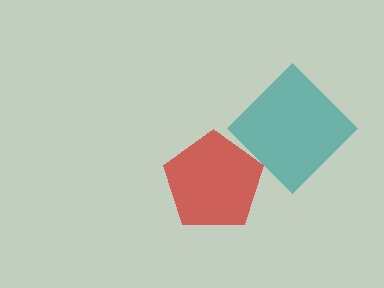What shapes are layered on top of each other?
The layered shapes are: a red pentagon, a teal diamond.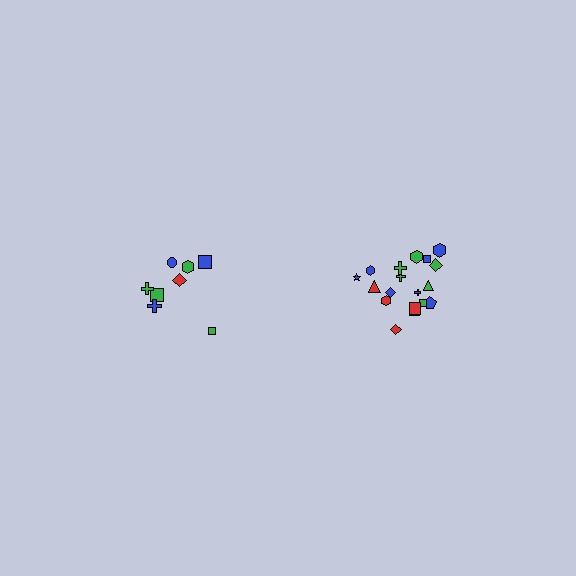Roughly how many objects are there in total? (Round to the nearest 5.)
Roughly 25 objects in total.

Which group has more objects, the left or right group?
The right group.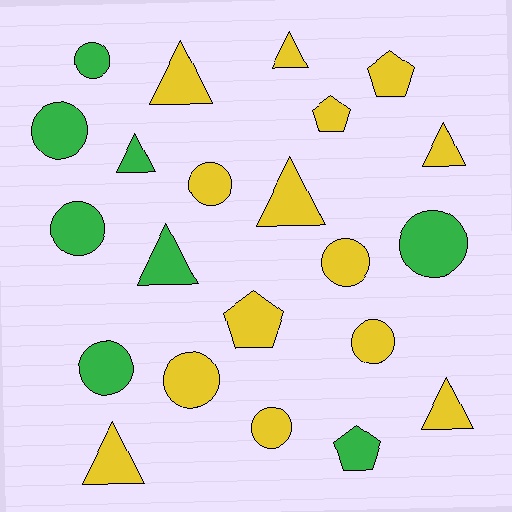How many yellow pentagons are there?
There are 3 yellow pentagons.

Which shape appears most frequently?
Circle, with 10 objects.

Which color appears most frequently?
Yellow, with 14 objects.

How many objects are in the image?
There are 22 objects.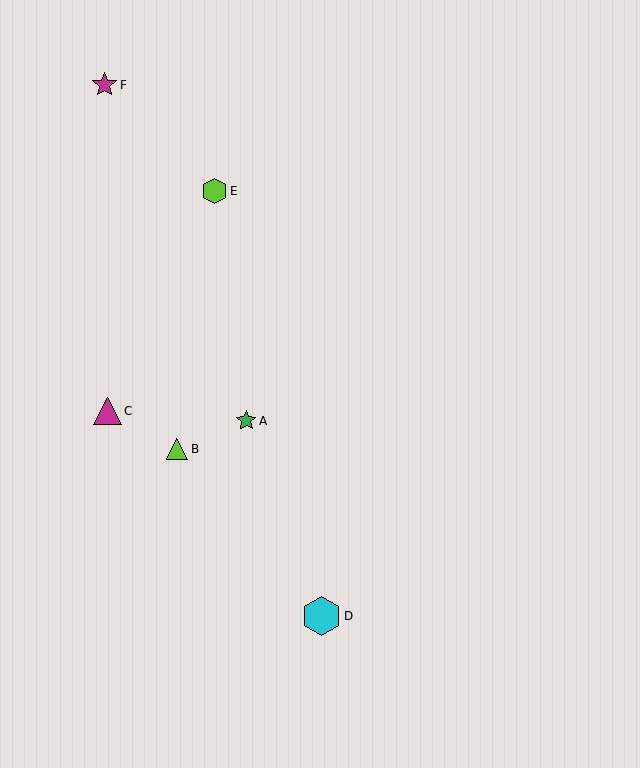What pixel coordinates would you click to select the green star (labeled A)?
Click at (246, 421) to select the green star A.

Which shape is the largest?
The cyan hexagon (labeled D) is the largest.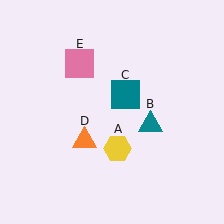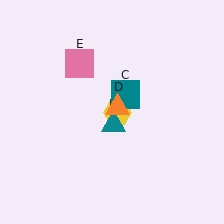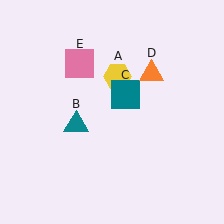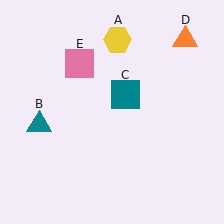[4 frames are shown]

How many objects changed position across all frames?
3 objects changed position: yellow hexagon (object A), teal triangle (object B), orange triangle (object D).